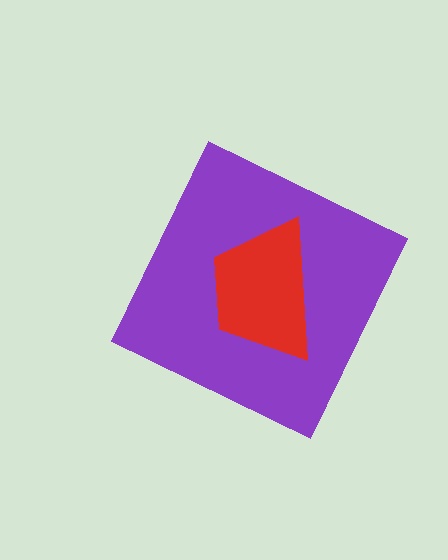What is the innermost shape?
The red trapezoid.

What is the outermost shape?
The purple diamond.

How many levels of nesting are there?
2.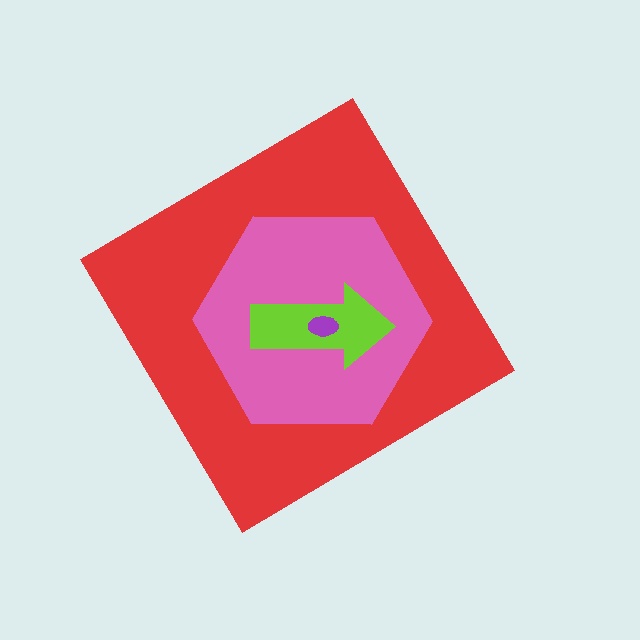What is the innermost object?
The purple ellipse.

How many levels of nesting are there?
4.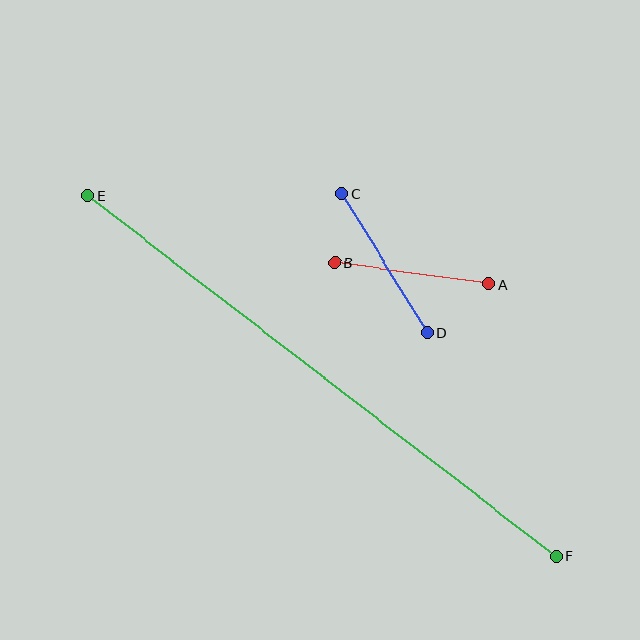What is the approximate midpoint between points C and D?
The midpoint is at approximately (385, 263) pixels.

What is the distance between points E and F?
The distance is approximately 591 pixels.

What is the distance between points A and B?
The distance is approximately 156 pixels.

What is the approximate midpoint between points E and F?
The midpoint is at approximately (322, 376) pixels.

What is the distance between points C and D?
The distance is approximately 163 pixels.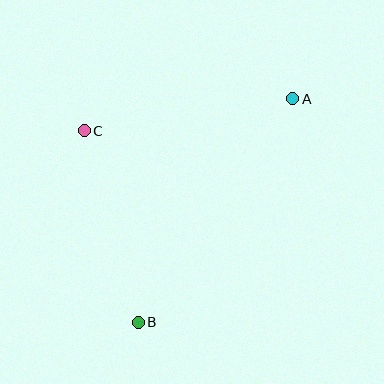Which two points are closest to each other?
Points B and C are closest to each other.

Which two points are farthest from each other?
Points A and B are farthest from each other.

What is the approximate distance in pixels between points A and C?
The distance between A and C is approximately 211 pixels.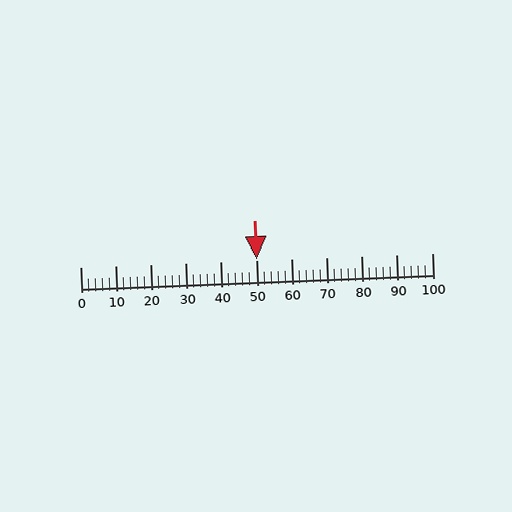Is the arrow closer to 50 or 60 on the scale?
The arrow is closer to 50.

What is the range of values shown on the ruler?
The ruler shows values from 0 to 100.